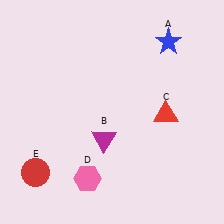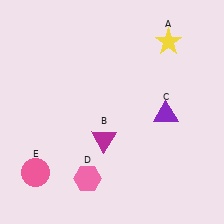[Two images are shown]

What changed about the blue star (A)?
In Image 1, A is blue. In Image 2, it changed to yellow.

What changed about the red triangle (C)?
In Image 1, C is red. In Image 2, it changed to purple.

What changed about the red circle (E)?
In Image 1, E is red. In Image 2, it changed to pink.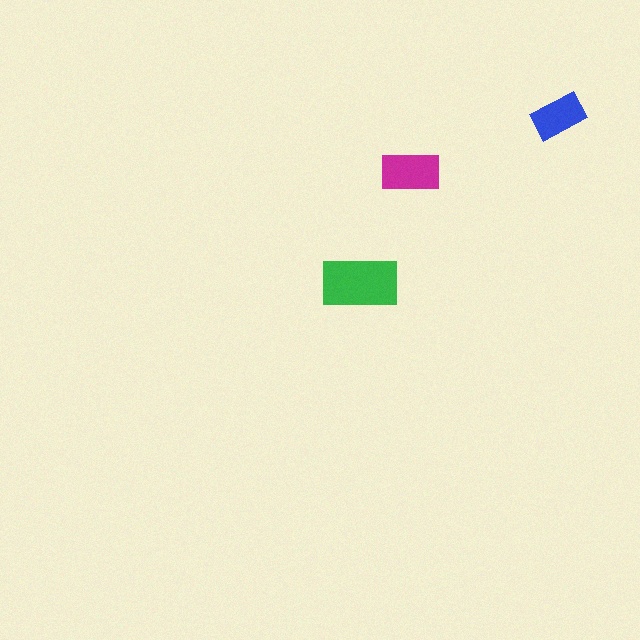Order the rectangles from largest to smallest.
the green one, the magenta one, the blue one.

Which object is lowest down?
The green rectangle is bottommost.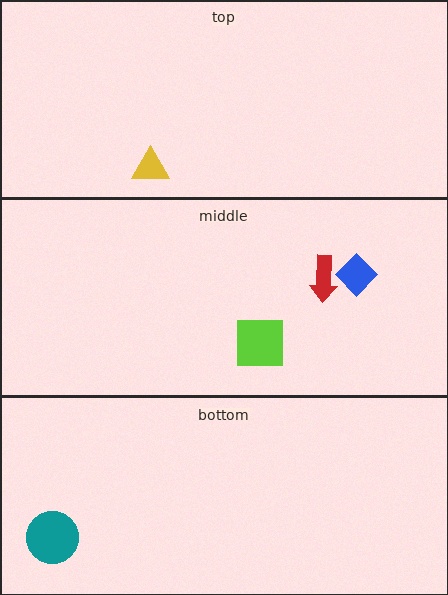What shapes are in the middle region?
The blue diamond, the red arrow, the lime square.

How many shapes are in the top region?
1.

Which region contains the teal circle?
The bottom region.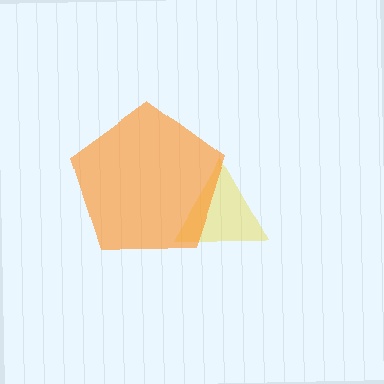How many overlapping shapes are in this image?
There are 2 overlapping shapes in the image.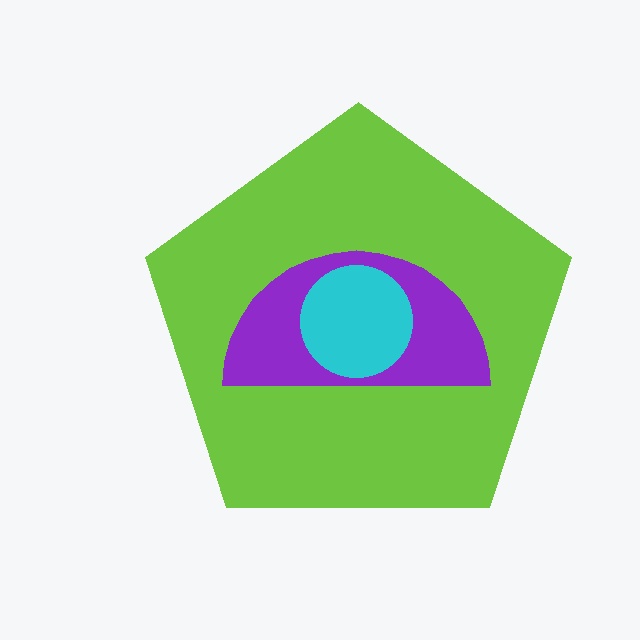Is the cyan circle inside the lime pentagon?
Yes.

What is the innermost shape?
The cyan circle.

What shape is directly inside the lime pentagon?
The purple semicircle.